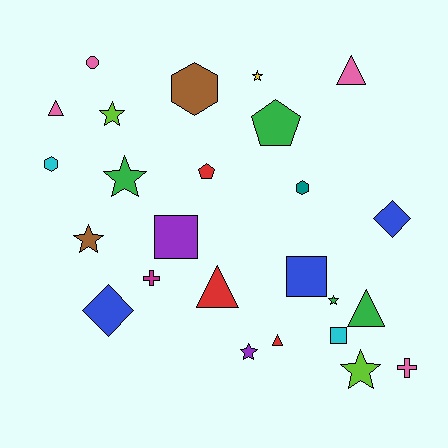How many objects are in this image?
There are 25 objects.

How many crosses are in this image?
There are 2 crosses.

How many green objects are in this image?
There are 4 green objects.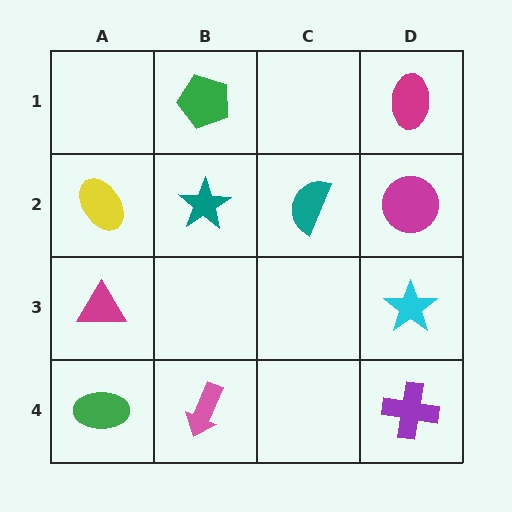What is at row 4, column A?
A green ellipse.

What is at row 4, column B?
A pink arrow.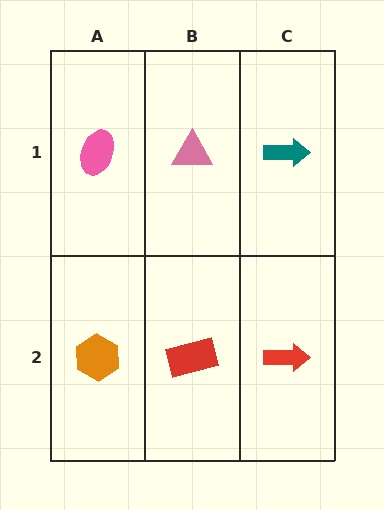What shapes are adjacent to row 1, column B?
A red rectangle (row 2, column B), a pink ellipse (row 1, column A), a teal arrow (row 1, column C).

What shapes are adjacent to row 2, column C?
A teal arrow (row 1, column C), a red rectangle (row 2, column B).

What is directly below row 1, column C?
A red arrow.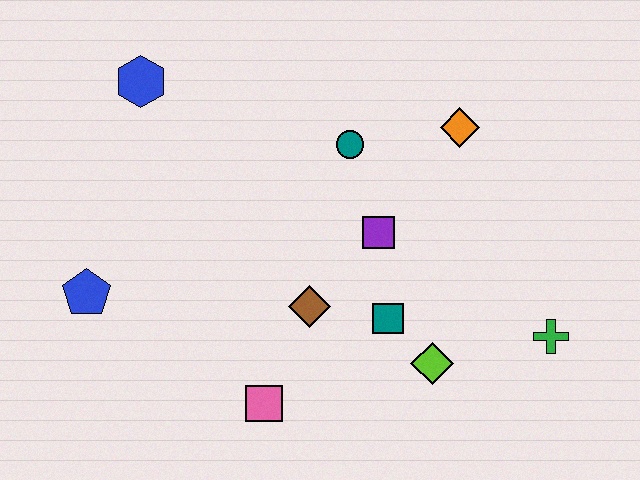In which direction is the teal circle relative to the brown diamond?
The teal circle is above the brown diamond.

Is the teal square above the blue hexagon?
No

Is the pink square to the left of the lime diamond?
Yes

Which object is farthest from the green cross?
The blue hexagon is farthest from the green cross.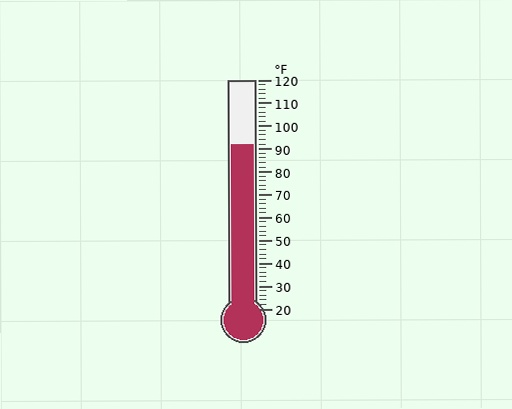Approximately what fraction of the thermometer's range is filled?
The thermometer is filled to approximately 70% of its range.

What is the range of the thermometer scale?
The thermometer scale ranges from 20°F to 120°F.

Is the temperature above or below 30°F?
The temperature is above 30°F.